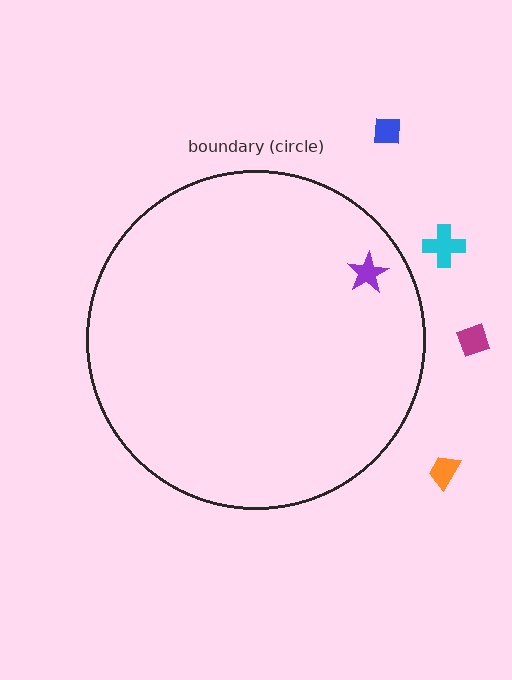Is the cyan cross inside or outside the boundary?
Outside.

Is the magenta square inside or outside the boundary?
Outside.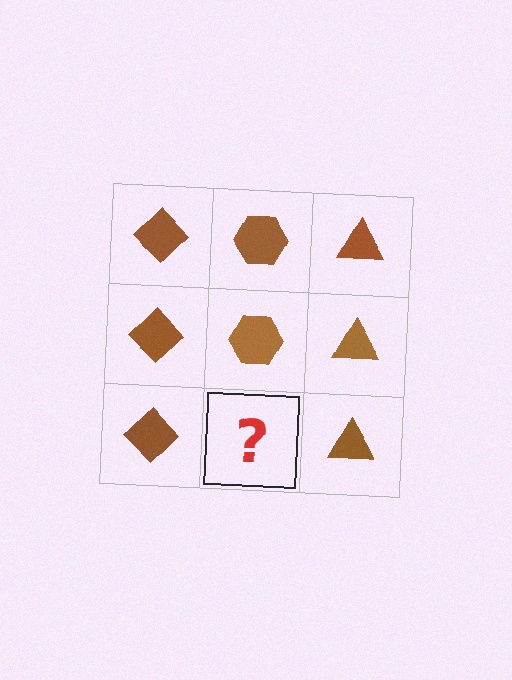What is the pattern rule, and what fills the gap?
The rule is that each column has a consistent shape. The gap should be filled with a brown hexagon.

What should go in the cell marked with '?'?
The missing cell should contain a brown hexagon.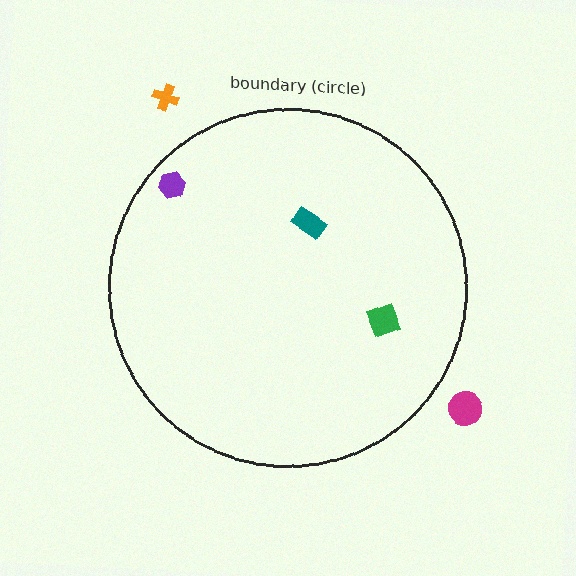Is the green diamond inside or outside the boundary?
Inside.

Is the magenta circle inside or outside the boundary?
Outside.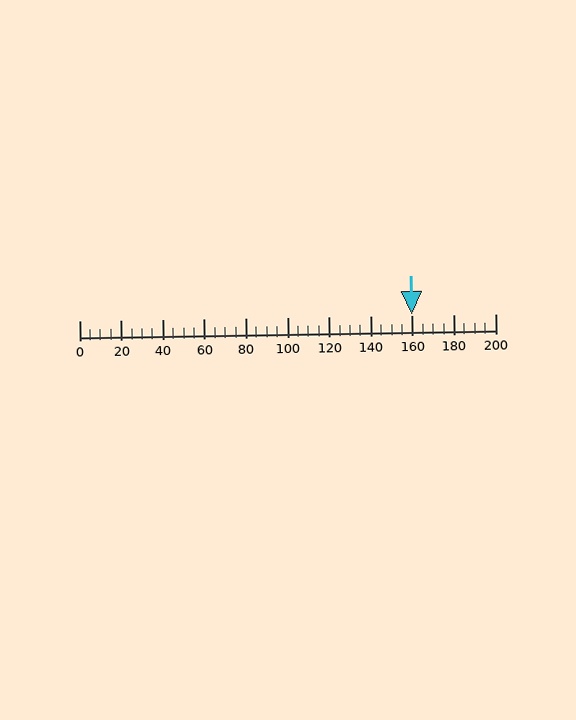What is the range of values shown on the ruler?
The ruler shows values from 0 to 200.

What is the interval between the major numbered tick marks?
The major tick marks are spaced 20 units apart.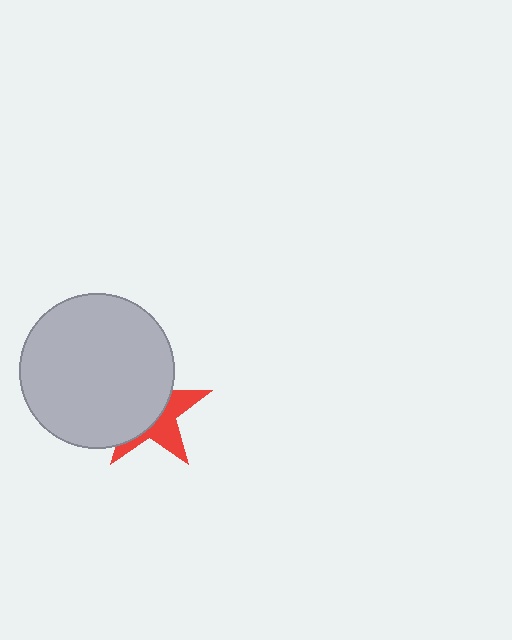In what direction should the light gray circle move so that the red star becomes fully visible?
The light gray circle should move left. That is the shortest direction to clear the overlap and leave the red star fully visible.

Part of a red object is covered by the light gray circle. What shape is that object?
It is a star.